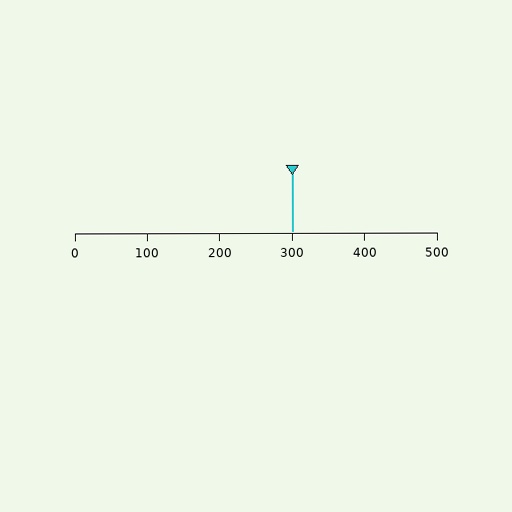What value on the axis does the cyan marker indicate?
The marker indicates approximately 300.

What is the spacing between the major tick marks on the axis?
The major ticks are spaced 100 apart.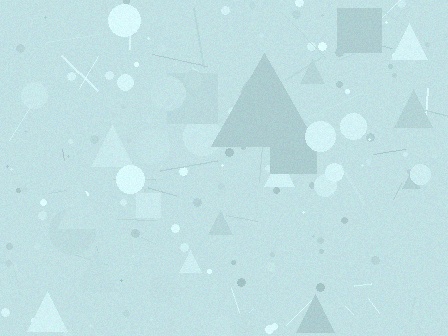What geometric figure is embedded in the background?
A triangle is embedded in the background.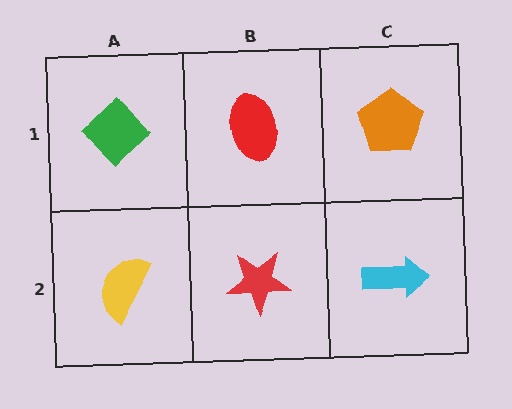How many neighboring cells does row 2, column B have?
3.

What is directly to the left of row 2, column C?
A red star.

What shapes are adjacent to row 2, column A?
A green diamond (row 1, column A), a red star (row 2, column B).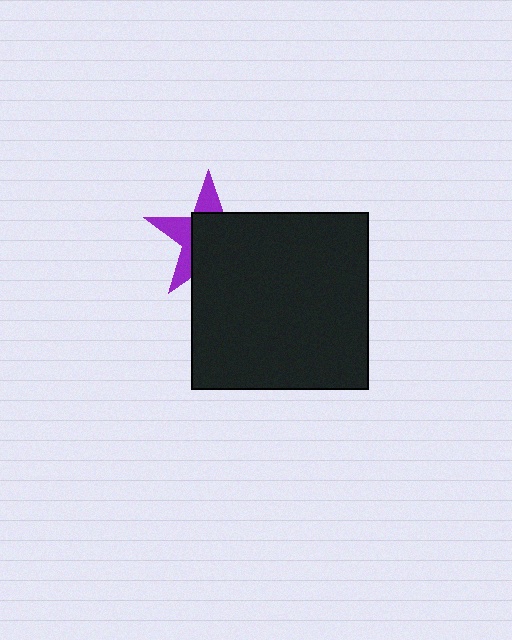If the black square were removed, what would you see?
You would see the complete purple star.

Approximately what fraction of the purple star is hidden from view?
Roughly 63% of the purple star is hidden behind the black square.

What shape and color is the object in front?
The object in front is a black square.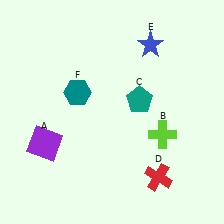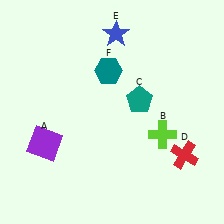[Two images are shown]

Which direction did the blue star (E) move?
The blue star (E) moved left.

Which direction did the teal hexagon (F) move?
The teal hexagon (F) moved right.